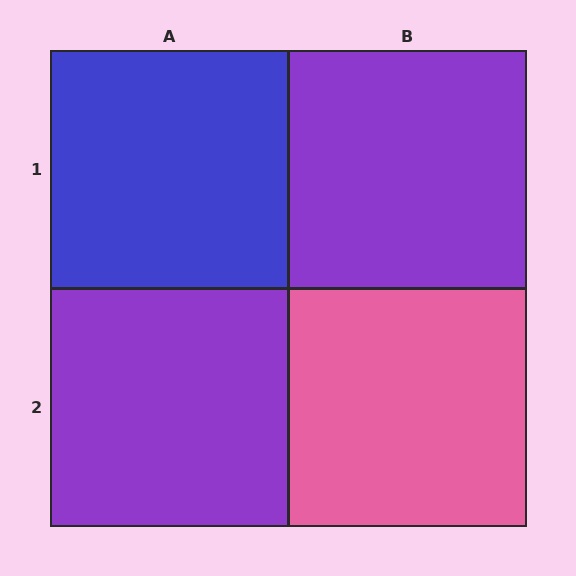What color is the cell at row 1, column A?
Blue.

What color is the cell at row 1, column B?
Purple.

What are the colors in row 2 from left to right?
Purple, pink.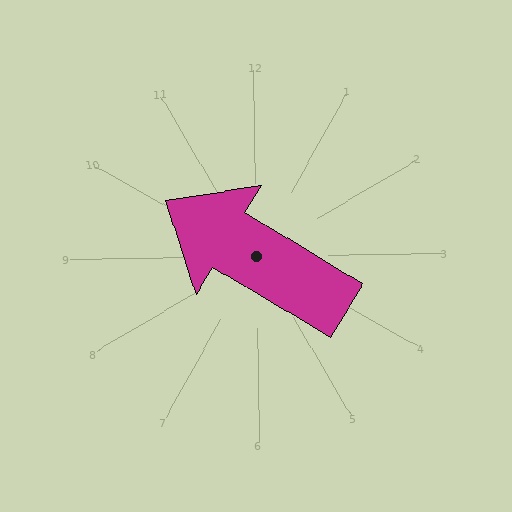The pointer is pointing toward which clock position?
Roughly 10 o'clock.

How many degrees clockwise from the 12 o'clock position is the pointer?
Approximately 302 degrees.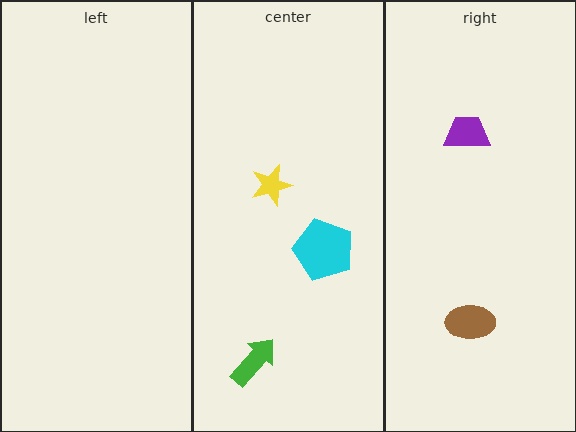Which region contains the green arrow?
The center region.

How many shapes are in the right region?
2.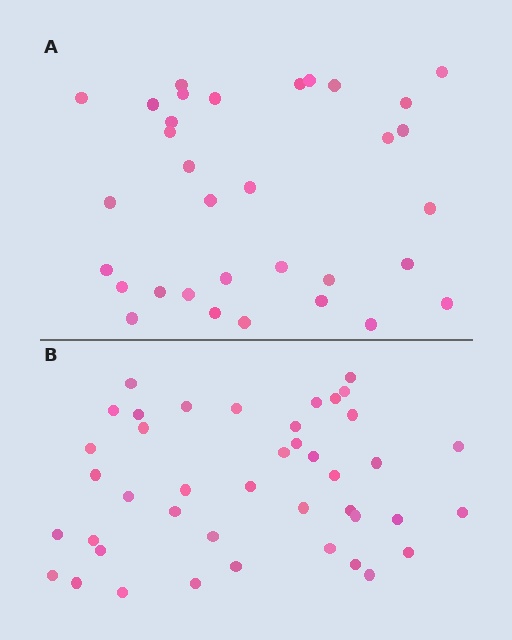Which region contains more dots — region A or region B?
Region B (the bottom region) has more dots.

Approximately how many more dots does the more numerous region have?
Region B has roughly 8 or so more dots than region A.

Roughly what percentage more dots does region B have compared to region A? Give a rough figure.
About 25% more.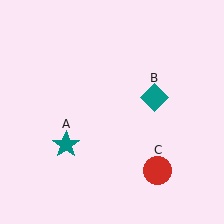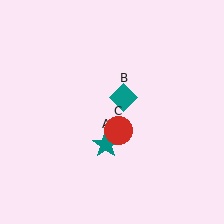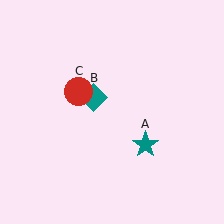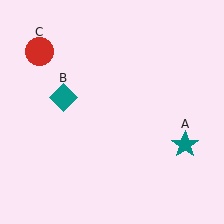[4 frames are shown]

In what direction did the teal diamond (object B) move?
The teal diamond (object B) moved left.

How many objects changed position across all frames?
3 objects changed position: teal star (object A), teal diamond (object B), red circle (object C).